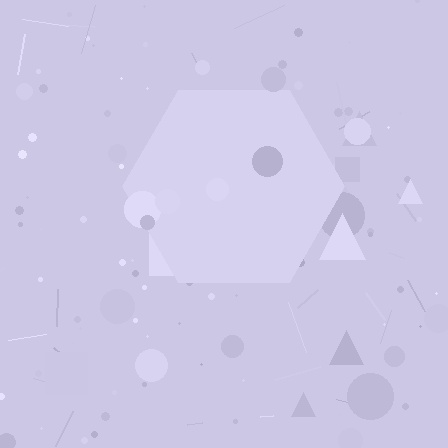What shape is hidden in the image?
A hexagon is hidden in the image.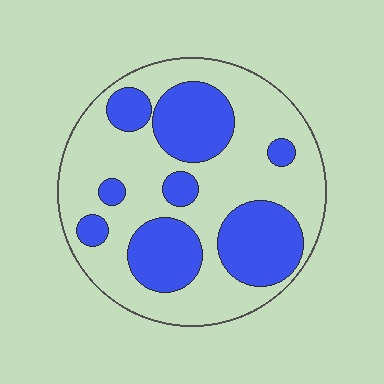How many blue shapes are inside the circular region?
8.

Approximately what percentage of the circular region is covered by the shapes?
Approximately 35%.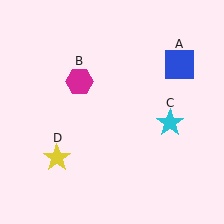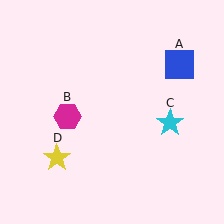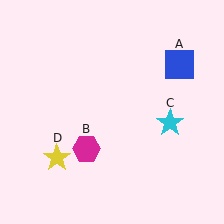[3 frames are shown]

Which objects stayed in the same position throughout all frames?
Blue square (object A) and cyan star (object C) and yellow star (object D) remained stationary.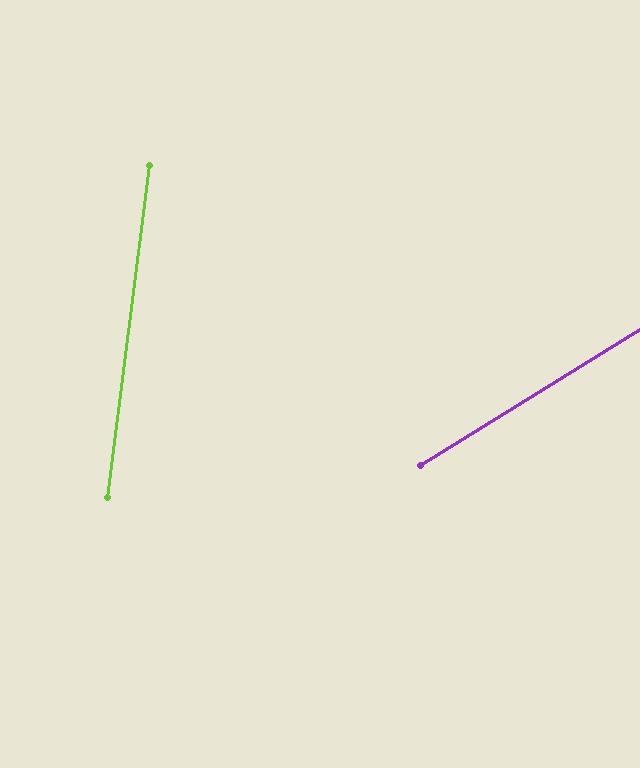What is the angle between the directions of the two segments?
Approximately 51 degrees.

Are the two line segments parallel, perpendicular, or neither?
Neither parallel nor perpendicular — they differ by about 51°.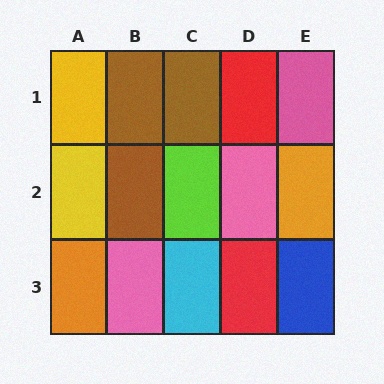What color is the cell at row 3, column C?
Cyan.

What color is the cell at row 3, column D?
Red.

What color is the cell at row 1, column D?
Red.